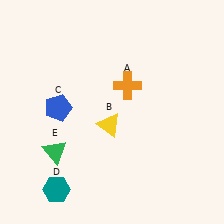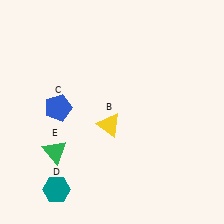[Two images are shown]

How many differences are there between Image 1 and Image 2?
There is 1 difference between the two images.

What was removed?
The orange cross (A) was removed in Image 2.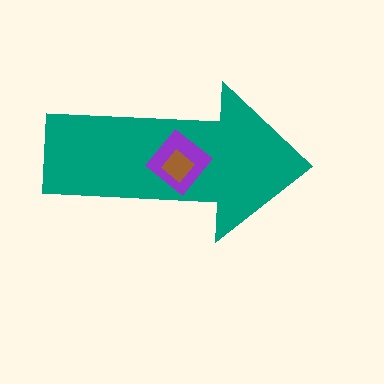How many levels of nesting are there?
3.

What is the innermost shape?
The brown diamond.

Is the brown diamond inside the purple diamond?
Yes.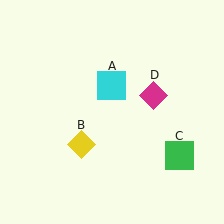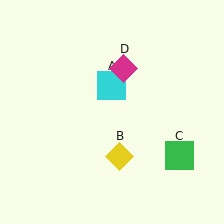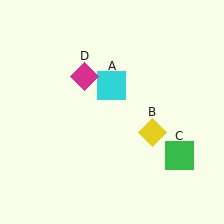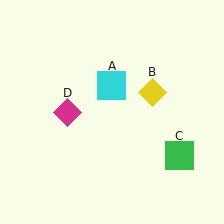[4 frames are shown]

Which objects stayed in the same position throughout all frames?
Cyan square (object A) and green square (object C) remained stationary.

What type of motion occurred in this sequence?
The yellow diamond (object B), magenta diamond (object D) rotated counterclockwise around the center of the scene.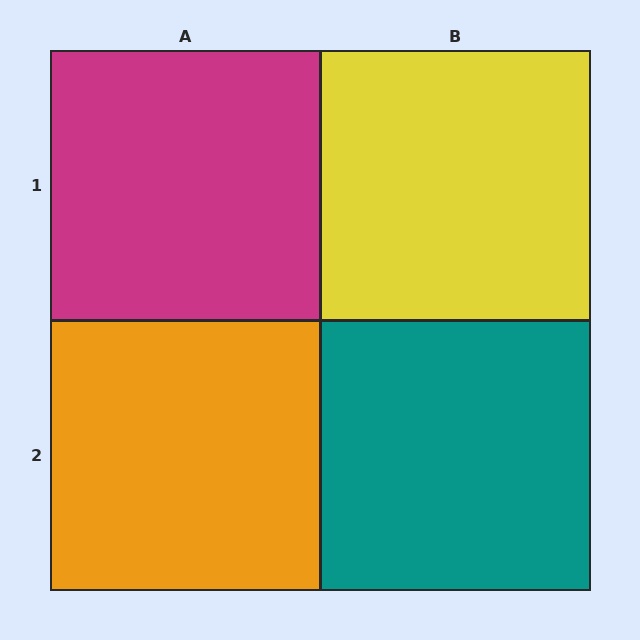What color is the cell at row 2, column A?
Orange.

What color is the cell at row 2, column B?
Teal.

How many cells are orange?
1 cell is orange.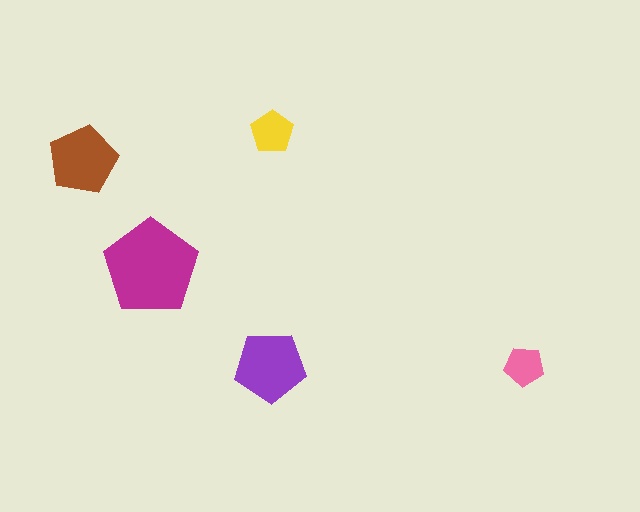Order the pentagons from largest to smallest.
the magenta one, the purple one, the brown one, the yellow one, the pink one.